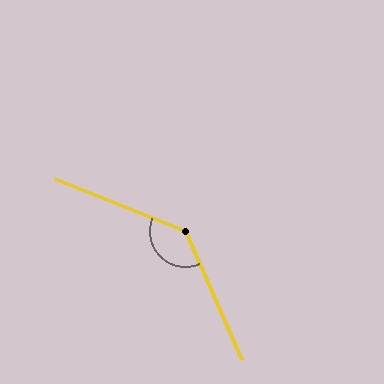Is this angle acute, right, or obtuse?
It is obtuse.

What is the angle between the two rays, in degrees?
Approximately 136 degrees.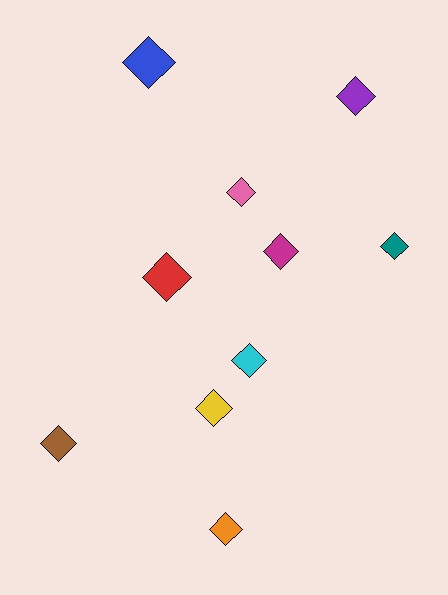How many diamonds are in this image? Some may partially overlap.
There are 10 diamonds.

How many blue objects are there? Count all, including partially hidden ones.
There is 1 blue object.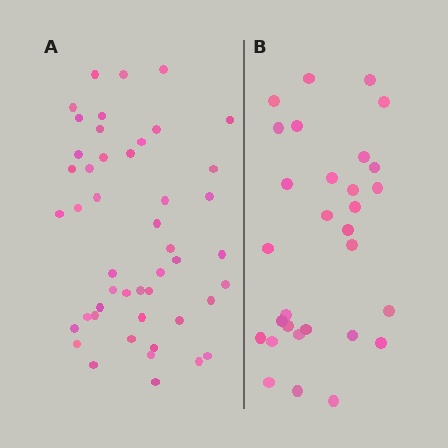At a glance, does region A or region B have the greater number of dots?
Region A (the left region) has more dots.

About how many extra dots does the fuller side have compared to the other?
Region A has approximately 15 more dots than region B.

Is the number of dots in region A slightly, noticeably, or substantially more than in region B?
Region A has substantially more. The ratio is roughly 1.6 to 1.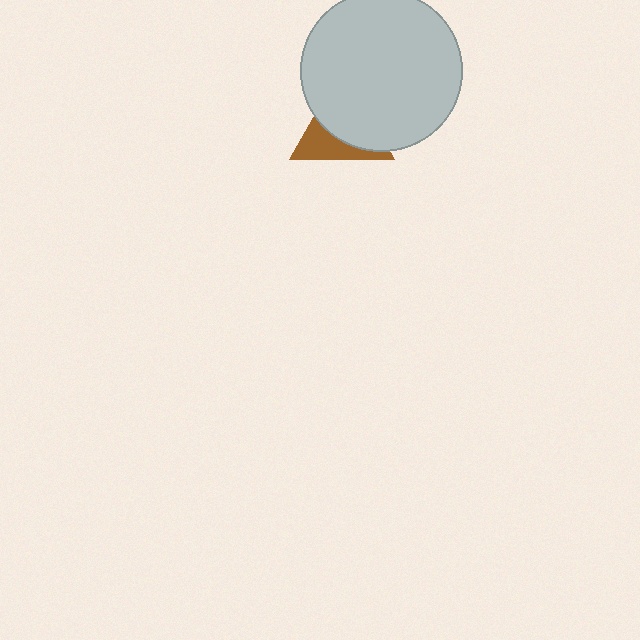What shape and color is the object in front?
The object in front is a light gray circle.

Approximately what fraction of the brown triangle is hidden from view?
Roughly 62% of the brown triangle is hidden behind the light gray circle.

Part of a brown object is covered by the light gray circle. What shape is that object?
It is a triangle.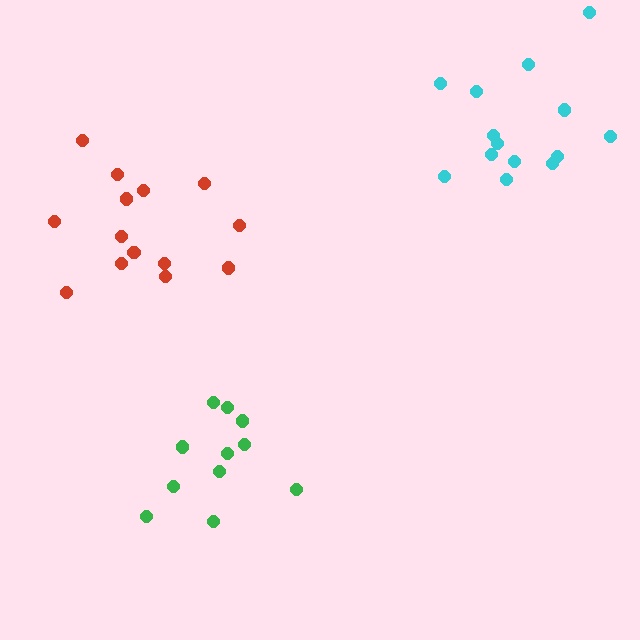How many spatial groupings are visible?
There are 3 spatial groupings.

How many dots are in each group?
Group 1: 11 dots, Group 2: 14 dots, Group 3: 14 dots (39 total).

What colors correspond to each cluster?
The clusters are colored: green, cyan, red.